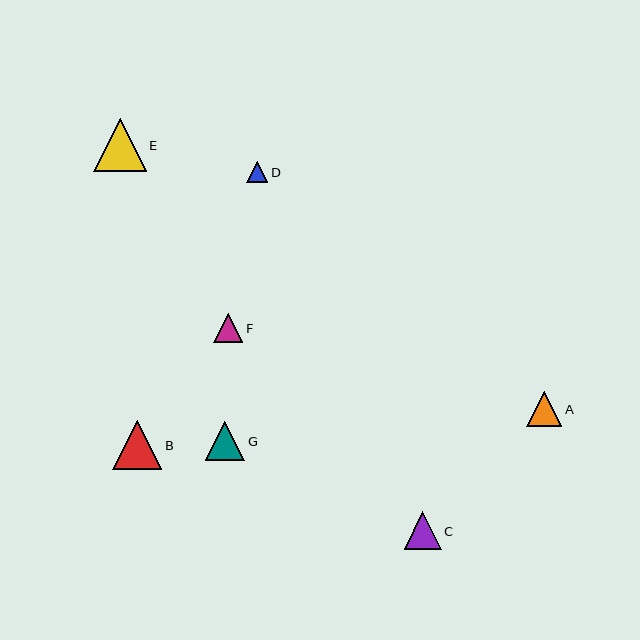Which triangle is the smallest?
Triangle D is the smallest with a size of approximately 21 pixels.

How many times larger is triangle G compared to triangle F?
Triangle G is approximately 1.4 times the size of triangle F.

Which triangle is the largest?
Triangle E is the largest with a size of approximately 53 pixels.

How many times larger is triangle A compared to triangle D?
Triangle A is approximately 1.7 times the size of triangle D.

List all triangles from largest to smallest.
From largest to smallest: E, B, G, C, A, F, D.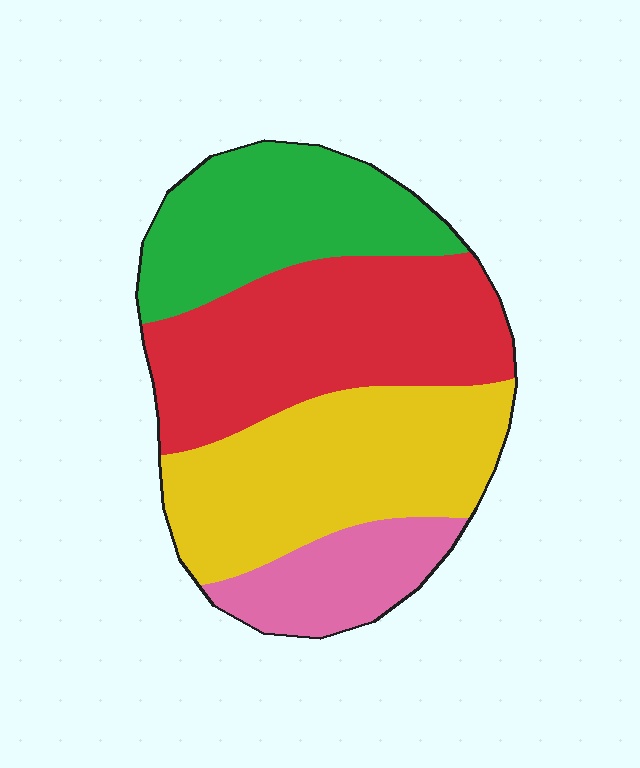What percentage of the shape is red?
Red takes up about one third (1/3) of the shape.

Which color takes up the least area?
Pink, at roughly 15%.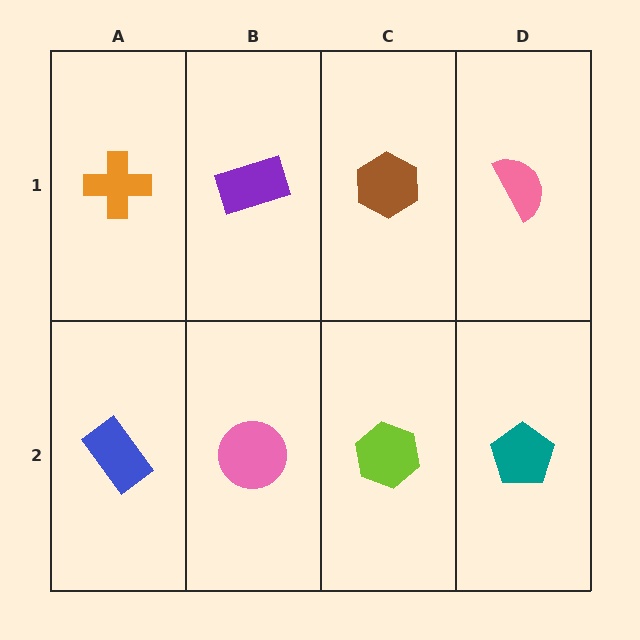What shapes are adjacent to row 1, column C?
A lime hexagon (row 2, column C), a purple rectangle (row 1, column B), a pink semicircle (row 1, column D).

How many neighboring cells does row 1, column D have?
2.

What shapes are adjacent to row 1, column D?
A teal pentagon (row 2, column D), a brown hexagon (row 1, column C).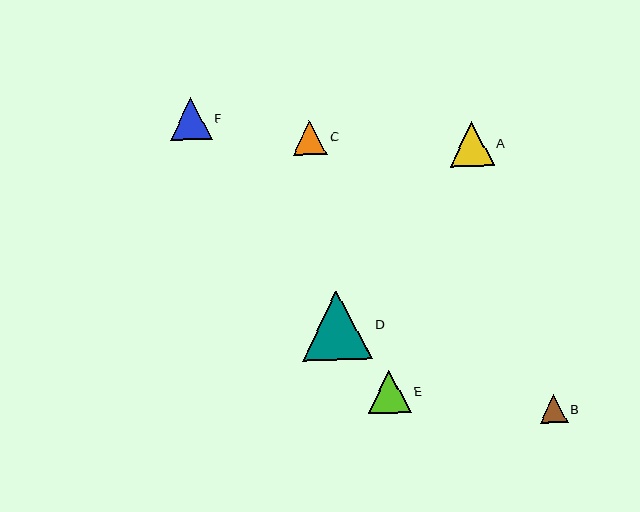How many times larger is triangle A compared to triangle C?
Triangle A is approximately 1.3 times the size of triangle C.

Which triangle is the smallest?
Triangle B is the smallest with a size of approximately 28 pixels.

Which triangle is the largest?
Triangle D is the largest with a size of approximately 70 pixels.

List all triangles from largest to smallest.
From largest to smallest: D, A, E, F, C, B.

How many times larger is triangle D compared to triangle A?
Triangle D is approximately 1.6 times the size of triangle A.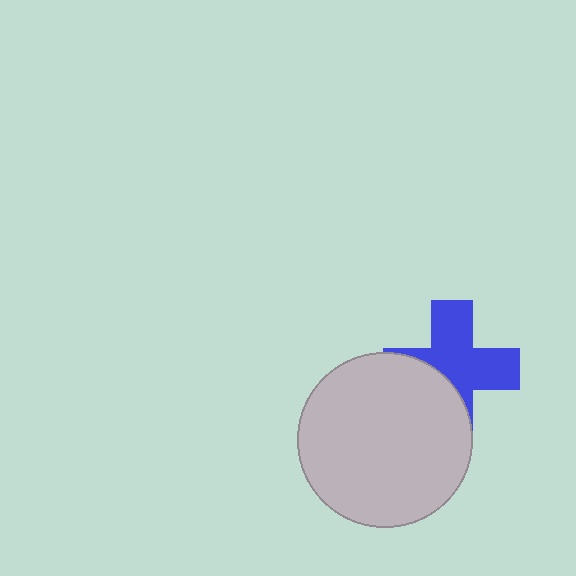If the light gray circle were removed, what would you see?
You would see the complete blue cross.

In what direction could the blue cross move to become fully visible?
The blue cross could move toward the upper-right. That would shift it out from behind the light gray circle entirely.